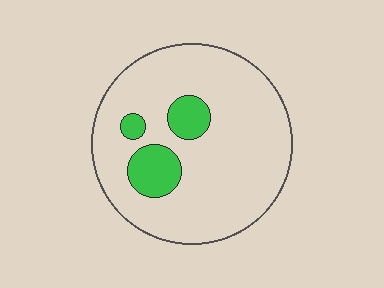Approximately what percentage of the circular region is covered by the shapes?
Approximately 15%.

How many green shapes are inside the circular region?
3.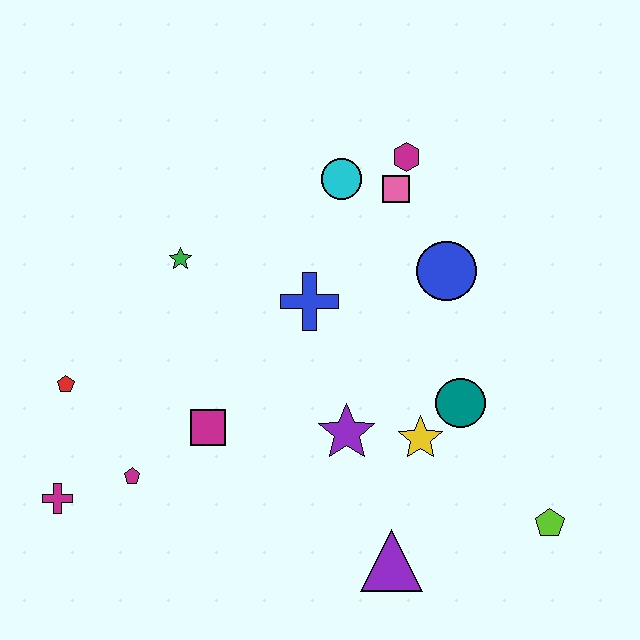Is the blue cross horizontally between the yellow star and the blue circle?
No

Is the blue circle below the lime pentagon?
No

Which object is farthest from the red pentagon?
The lime pentagon is farthest from the red pentagon.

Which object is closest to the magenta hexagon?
The pink square is closest to the magenta hexagon.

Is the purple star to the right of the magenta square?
Yes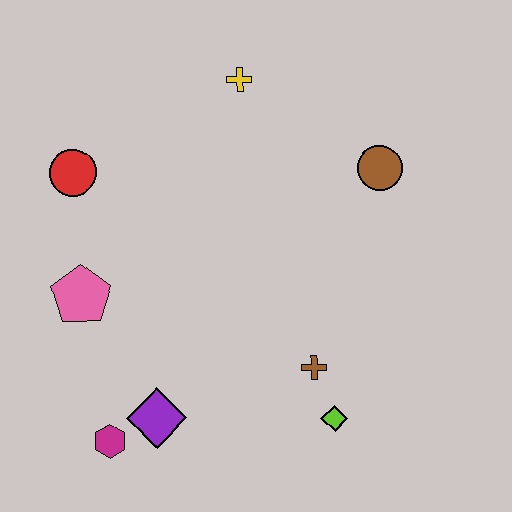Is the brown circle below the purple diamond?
No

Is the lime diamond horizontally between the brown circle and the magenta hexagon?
Yes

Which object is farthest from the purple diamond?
The yellow cross is farthest from the purple diamond.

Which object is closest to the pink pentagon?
The red circle is closest to the pink pentagon.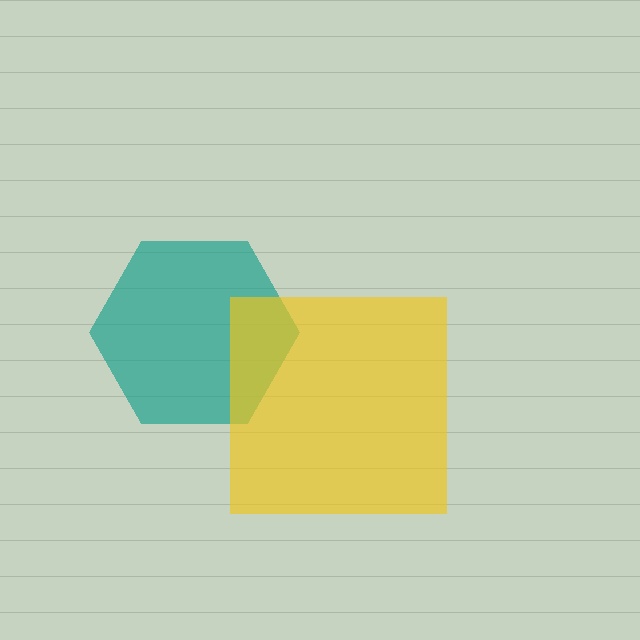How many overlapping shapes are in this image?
There are 2 overlapping shapes in the image.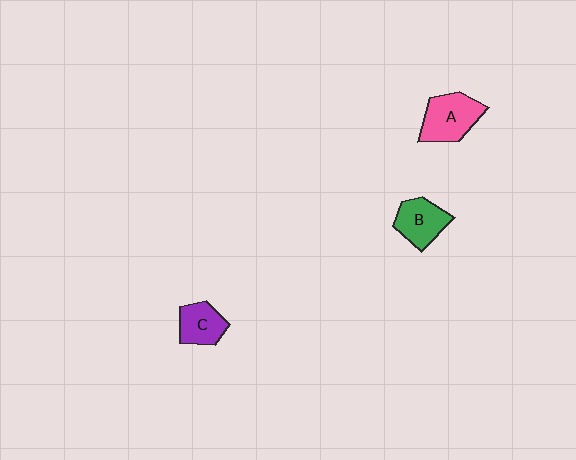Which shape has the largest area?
Shape A (pink).